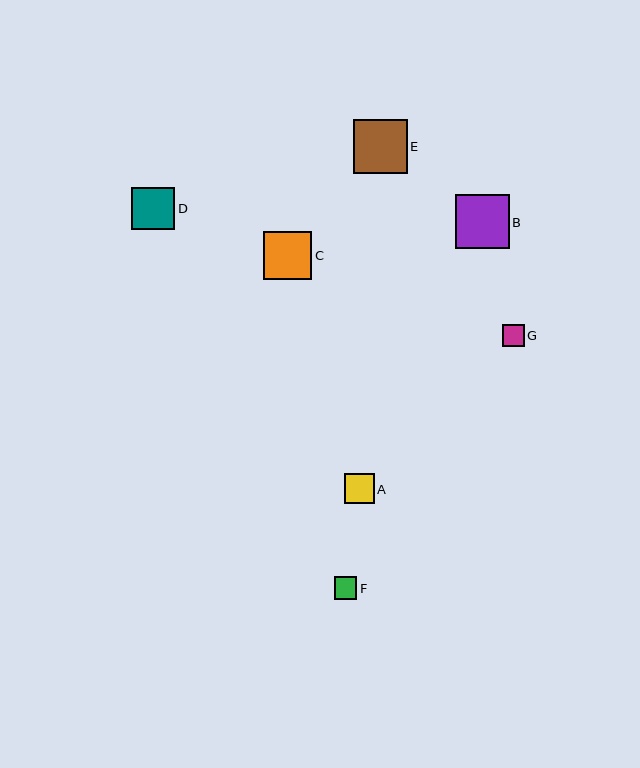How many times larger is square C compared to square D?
Square C is approximately 1.1 times the size of square D.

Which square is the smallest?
Square G is the smallest with a size of approximately 22 pixels.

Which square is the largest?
Square E is the largest with a size of approximately 54 pixels.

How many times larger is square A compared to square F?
Square A is approximately 1.3 times the size of square F.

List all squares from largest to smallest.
From largest to smallest: E, B, C, D, A, F, G.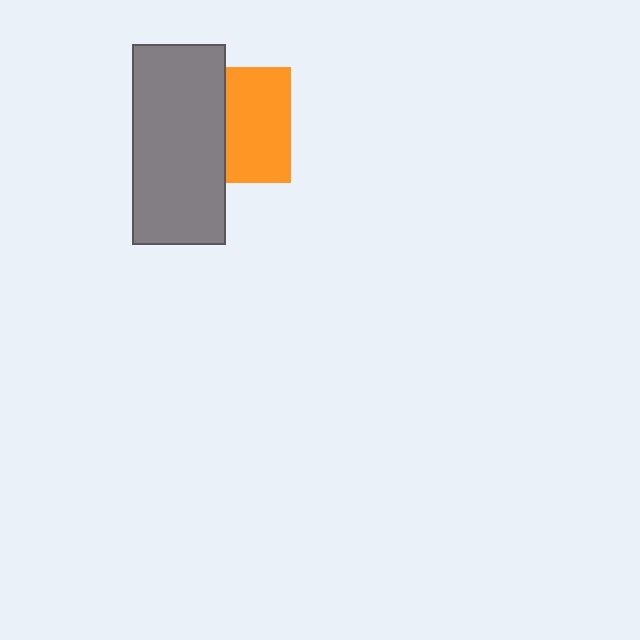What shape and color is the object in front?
The object in front is a gray rectangle.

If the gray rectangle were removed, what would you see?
You would see the complete orange square.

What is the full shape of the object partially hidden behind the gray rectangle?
The partially hidden object is an orange square.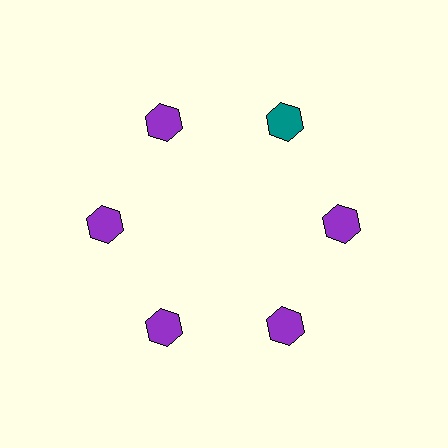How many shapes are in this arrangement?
There are 6 shapes arranged in a ring pattern.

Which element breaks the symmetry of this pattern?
The teal hexagon at roughly the 1 o'clock position breaks the symmetry. All other shapes are purple hexagons.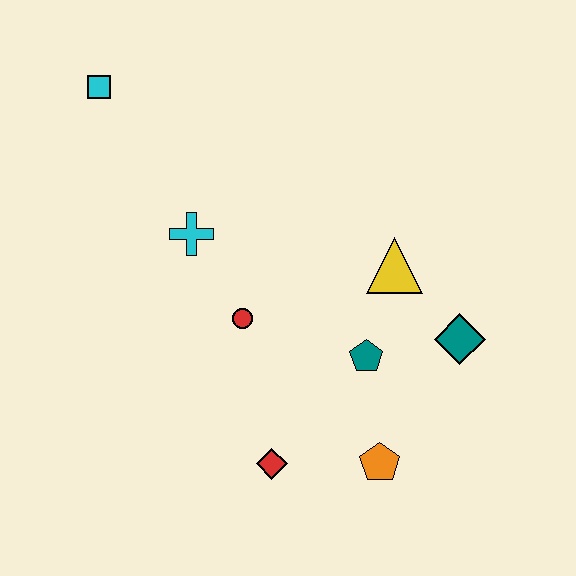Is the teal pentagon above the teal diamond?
No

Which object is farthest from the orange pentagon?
The cyan square is farthest from the orange pentagon.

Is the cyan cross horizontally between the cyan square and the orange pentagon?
Yes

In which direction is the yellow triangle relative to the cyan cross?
The yellow triangle is to the right of the cyan cross.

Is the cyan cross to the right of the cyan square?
Yes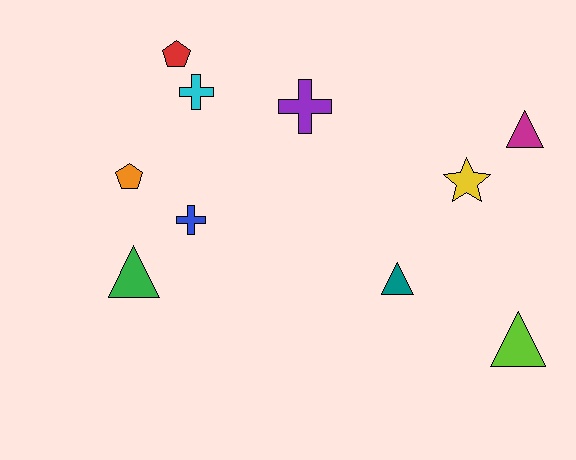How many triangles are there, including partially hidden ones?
There are 4 triangles.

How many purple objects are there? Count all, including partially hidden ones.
There is 1 purple object.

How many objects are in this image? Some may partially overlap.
There are 10 objects.